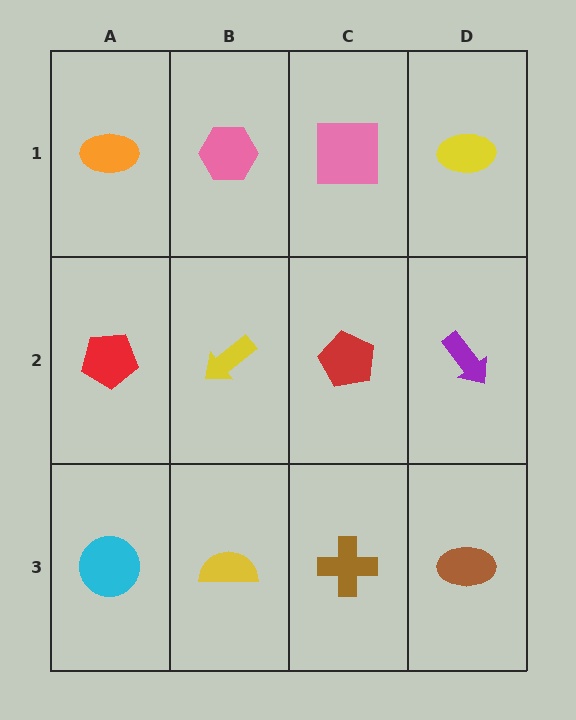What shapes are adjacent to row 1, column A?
A red pentagon (row 2, column A), a pink hexagon (row 1, column B).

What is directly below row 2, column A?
A cyan circle.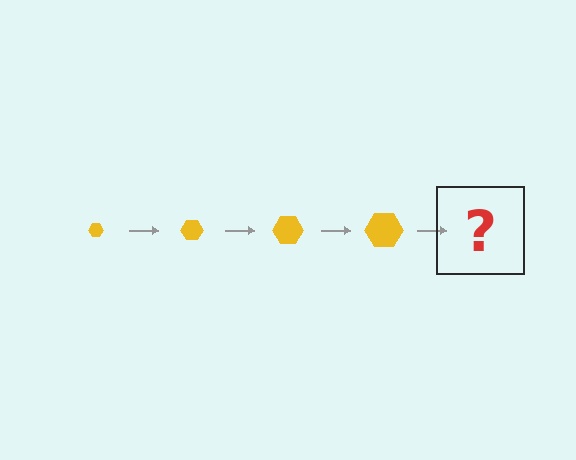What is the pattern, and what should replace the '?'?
The pattern is that the hexagon gets progressively larger each step. The '?' should be a yellow hexagon, larger than the previous one.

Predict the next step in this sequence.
The next step is a yellow hexagon, larger than the previous one.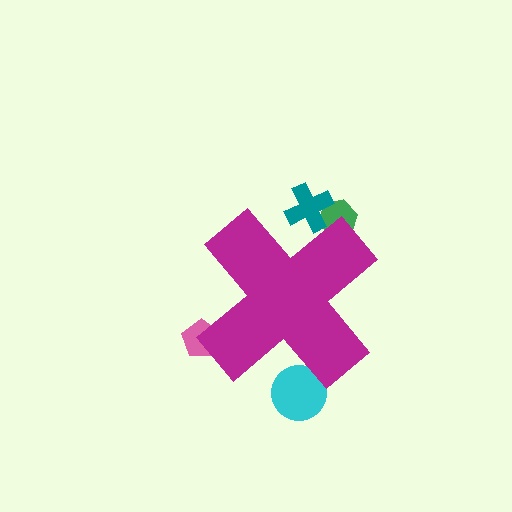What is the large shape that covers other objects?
A magenta cross.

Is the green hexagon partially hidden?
Yes, the green hexagon is partially hidden behind the magenta cross.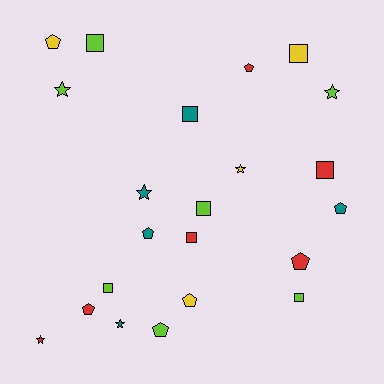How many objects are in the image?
There are 22 objects.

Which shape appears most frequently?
Square, with 8 objects.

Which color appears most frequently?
Lime, with 7 objects.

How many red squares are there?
There are 2 red squares.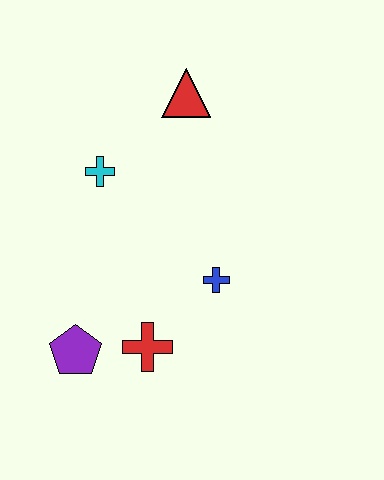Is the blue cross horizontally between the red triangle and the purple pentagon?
No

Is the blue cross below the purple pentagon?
No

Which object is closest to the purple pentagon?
The red cross is closest to the purple pentagon.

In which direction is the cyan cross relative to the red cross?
The cyan cross is above the red cross.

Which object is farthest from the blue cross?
The red triangle is farthest from the blue cross.